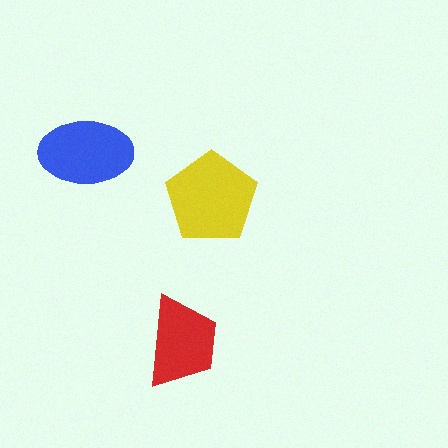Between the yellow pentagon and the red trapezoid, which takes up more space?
The yellow pentagon.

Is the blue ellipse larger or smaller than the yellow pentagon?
Smaller.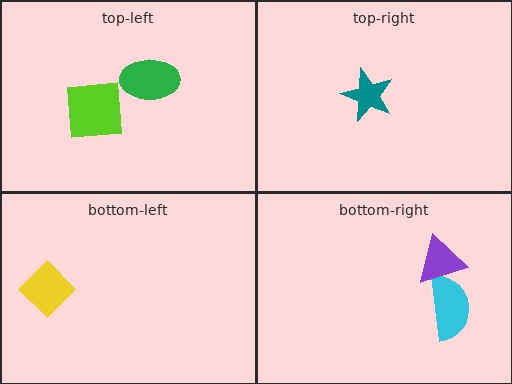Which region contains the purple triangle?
The bottom-right region.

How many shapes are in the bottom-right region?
2.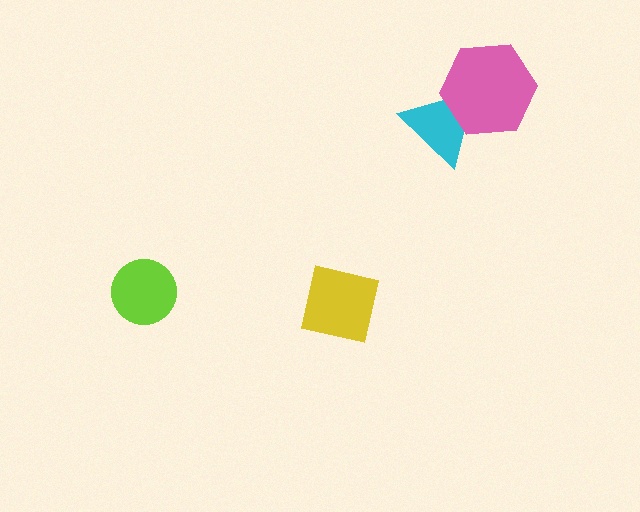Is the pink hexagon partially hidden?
No, no other shape covers it.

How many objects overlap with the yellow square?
0 objects overlap with the yellow square.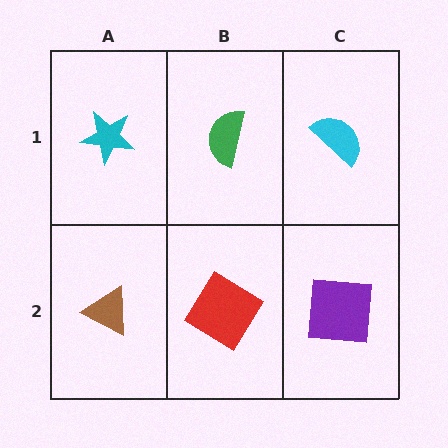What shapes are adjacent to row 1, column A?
A brown triangle (row 2, column A), a green semicircle (row 1, column B).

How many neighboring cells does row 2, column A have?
2.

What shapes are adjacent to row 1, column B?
A red diamond (row 2, column B), a cyan star (row 1, column A), a cyan semicircle (row 1, column C).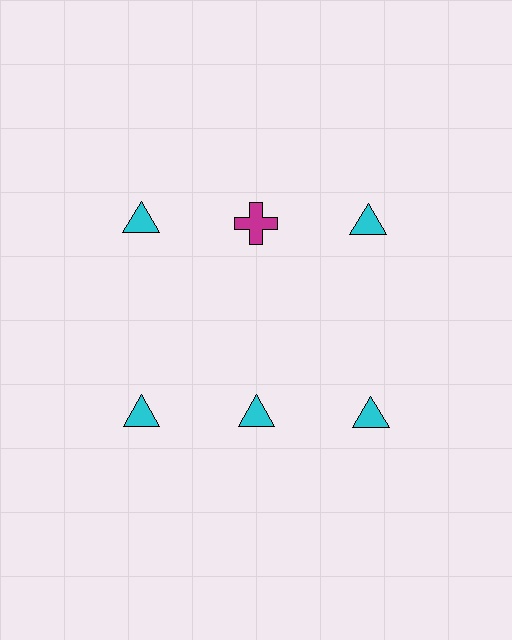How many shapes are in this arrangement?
There are 6 shapes arranged in a grid pattern.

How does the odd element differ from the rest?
It differs in both color (magenta instead of cyan) and shape (cross instead of triangle).